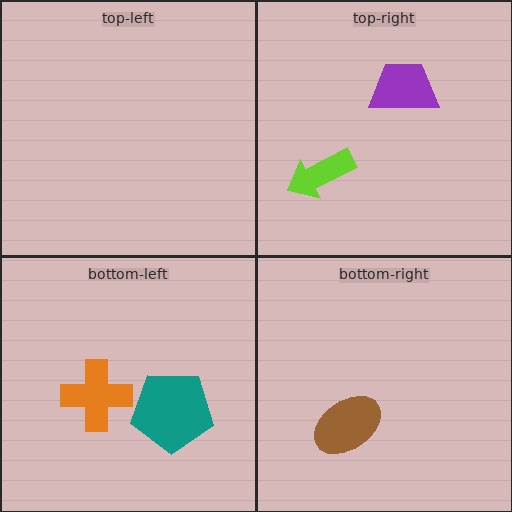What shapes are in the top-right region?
The purple trapezoid, the lime arrow.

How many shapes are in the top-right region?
2.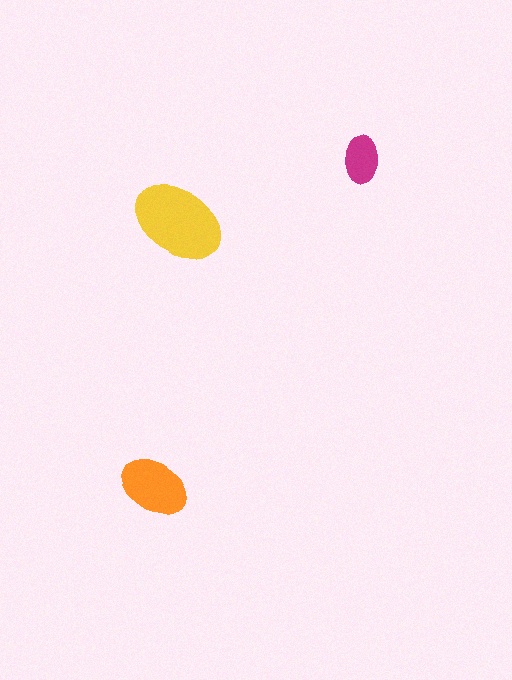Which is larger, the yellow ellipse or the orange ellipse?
The yellow one.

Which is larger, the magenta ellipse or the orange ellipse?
The orange one.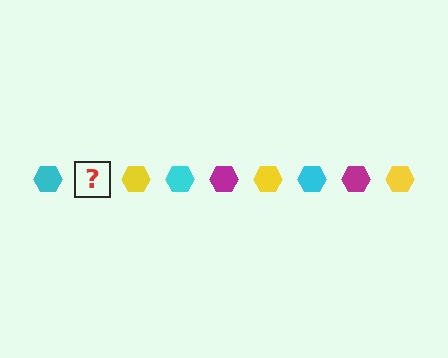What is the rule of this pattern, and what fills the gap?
The rule is that the pattern cycles through cyan, magenta, yellow hexagons. The gap should be filled with a magenta hexagon.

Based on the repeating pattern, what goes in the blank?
The blank should be a magenta hexagon.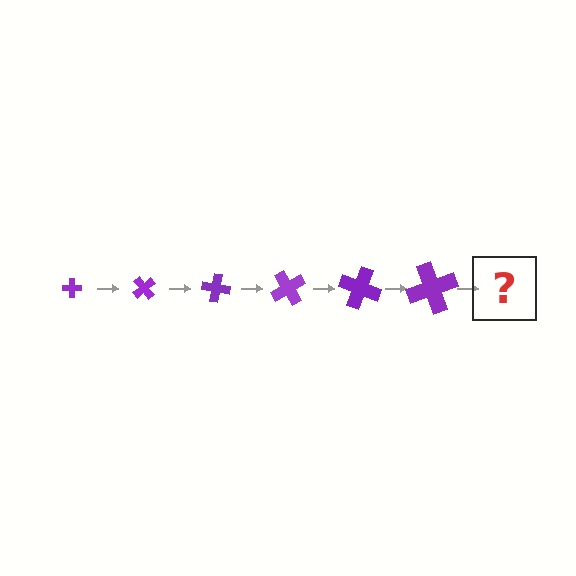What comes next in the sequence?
The next element should be a cross, larger than the previous one and rotated 300 degrees from the start.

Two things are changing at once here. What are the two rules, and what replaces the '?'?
The two rules are that the cross grows larger each step and it rotates 50 degrees each step. The '?' should be a cross, larger than the previous one and rotated 300 degrees from the start.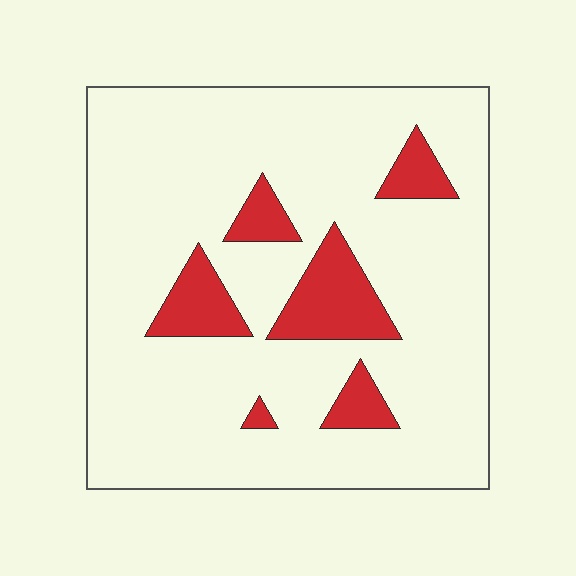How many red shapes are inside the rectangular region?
6.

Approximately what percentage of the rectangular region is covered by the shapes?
Approximately 15%.